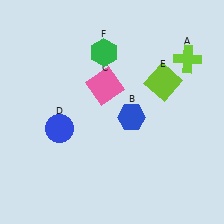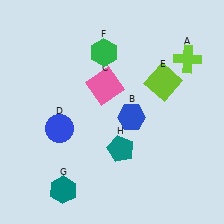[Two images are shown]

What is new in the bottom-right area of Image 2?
A teal pentagon (H) was added in the bottom-right area of Image 2.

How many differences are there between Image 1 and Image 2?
There are 2 differences between the two images.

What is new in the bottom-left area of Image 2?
A teal hexagon (G) was added in the bottom-left area of Image 2.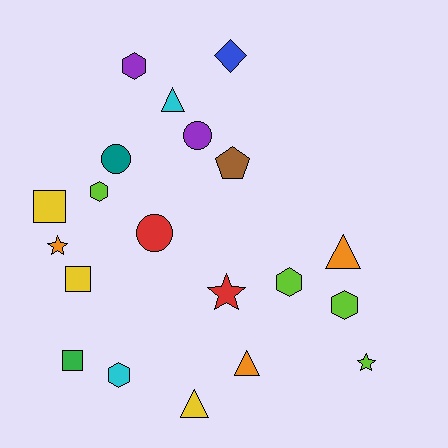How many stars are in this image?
There are 3 stars.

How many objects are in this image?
There are 20 objects.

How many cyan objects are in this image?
There are 2 cyan objects.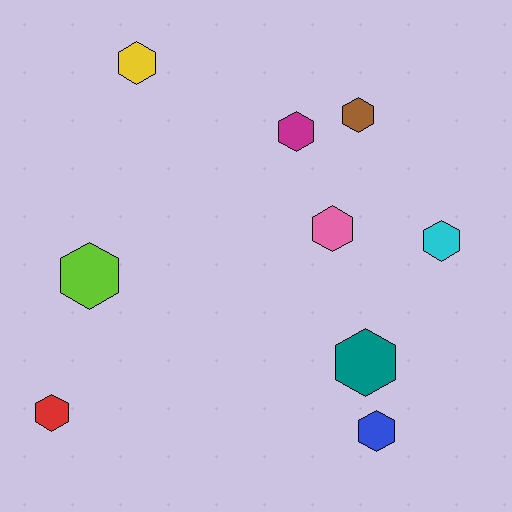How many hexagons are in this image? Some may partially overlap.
There are 9 hexagons.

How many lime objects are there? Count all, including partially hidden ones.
There is 1 lime object.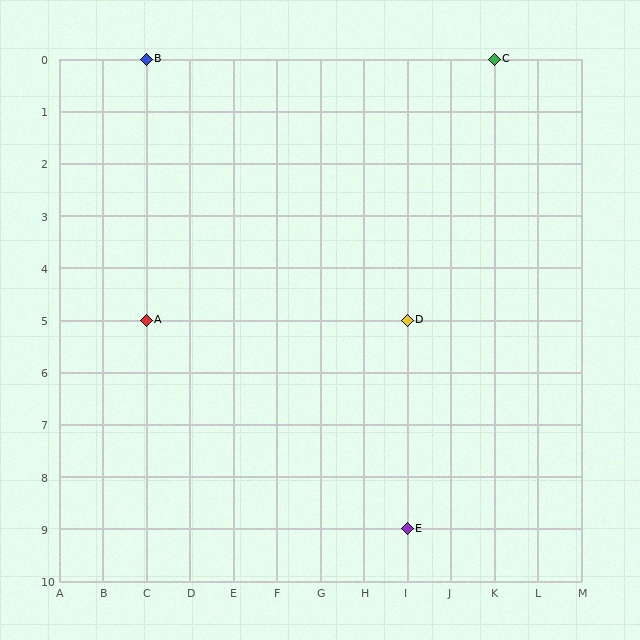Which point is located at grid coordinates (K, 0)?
Point C is at (K, 0).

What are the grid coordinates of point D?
Point D is at grid coordinates (I, 5).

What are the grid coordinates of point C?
Point C is at grid coordinates (K, 0).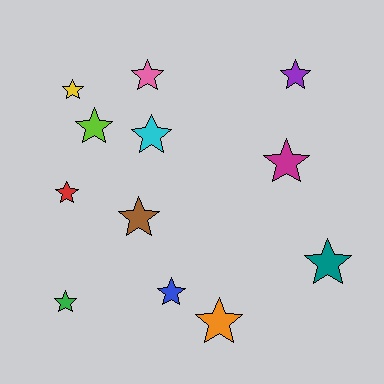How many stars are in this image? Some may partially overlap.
There are 12 stars.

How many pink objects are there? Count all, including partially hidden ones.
There is 1 pink object.